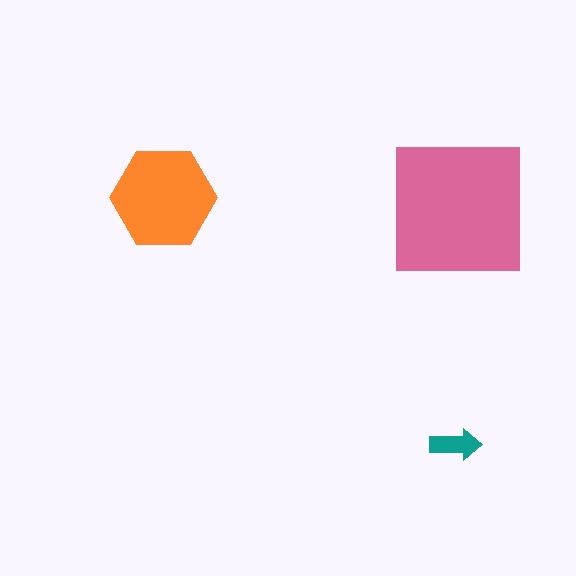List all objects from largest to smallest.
The pink square, the orange hexagon, the teal arrow.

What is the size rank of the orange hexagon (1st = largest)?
2nd.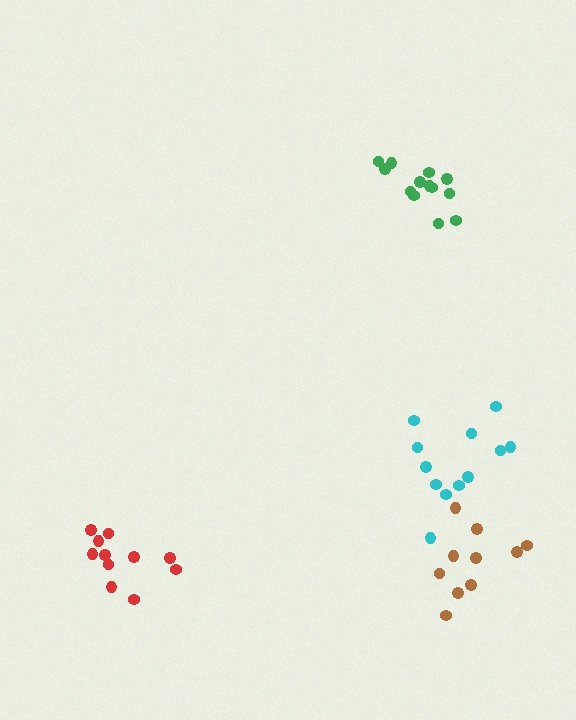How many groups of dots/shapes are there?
There are 4 groups.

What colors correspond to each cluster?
The clusters are colored: red, cyan, green, brown.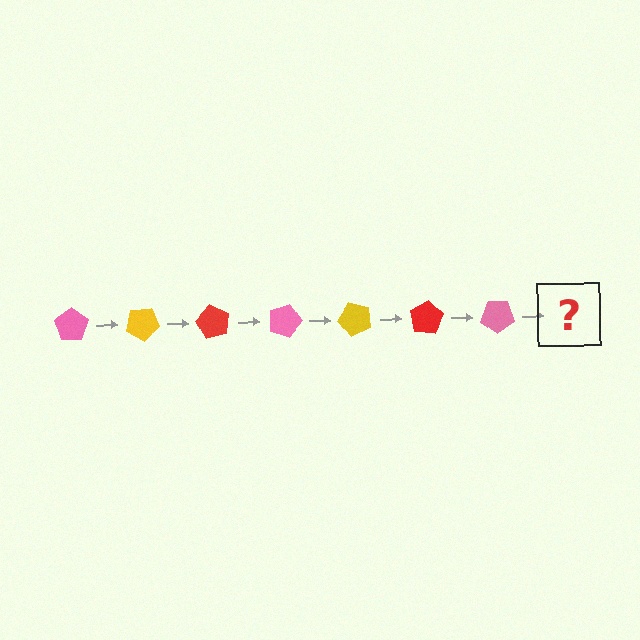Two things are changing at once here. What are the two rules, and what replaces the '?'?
The two rules are that it rotates 30 degrees each step and the color cycles through pink, yellow, and red. The '?' should be a yellow pentagon, rotated 210 degrees from the start.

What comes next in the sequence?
The next element should be a yellow pentagon, rotated 210 degrees from the start.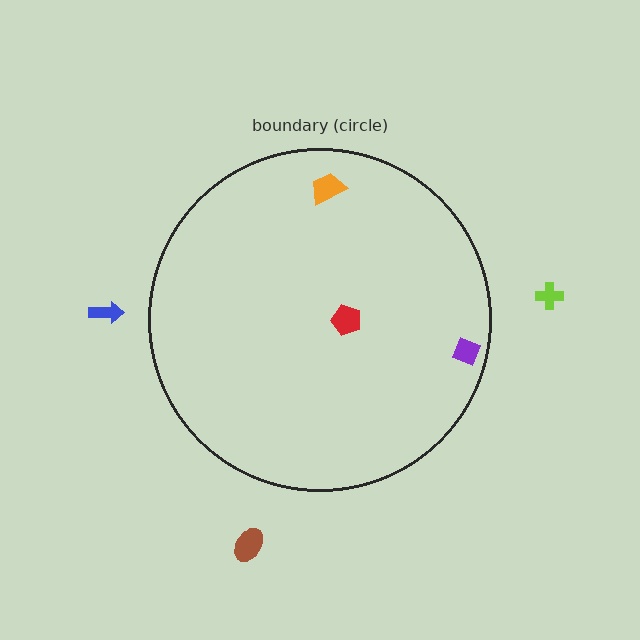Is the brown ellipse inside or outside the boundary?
Outside.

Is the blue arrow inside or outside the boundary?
Outside.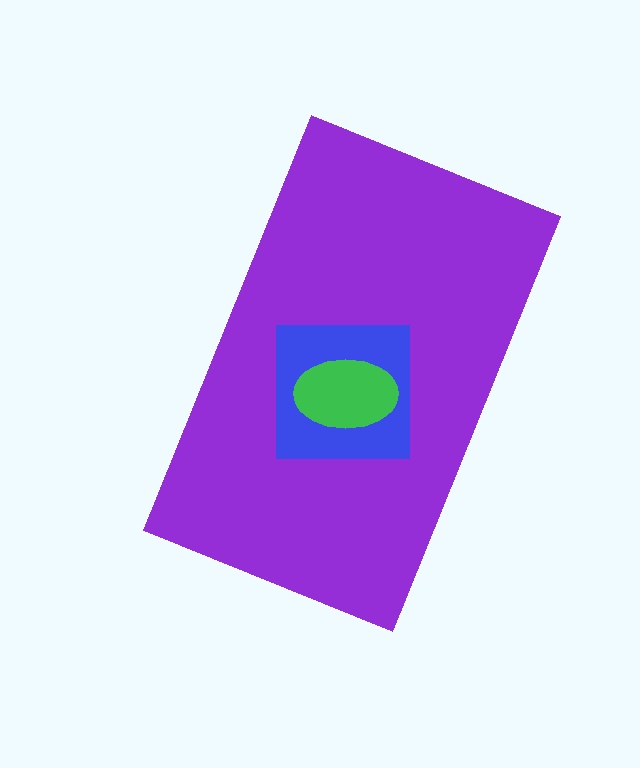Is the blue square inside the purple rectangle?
Yes.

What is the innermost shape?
The green ellipse.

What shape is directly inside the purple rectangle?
The blue square.